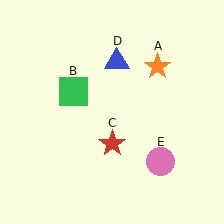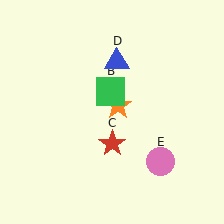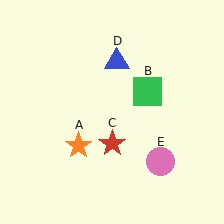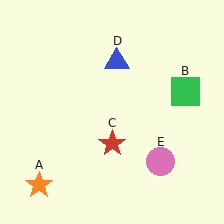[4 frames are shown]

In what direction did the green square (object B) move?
The green square (object B) moved right.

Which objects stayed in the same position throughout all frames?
Red star (object C) and blue triangle (object D) and pink circle (object E) remained stationary.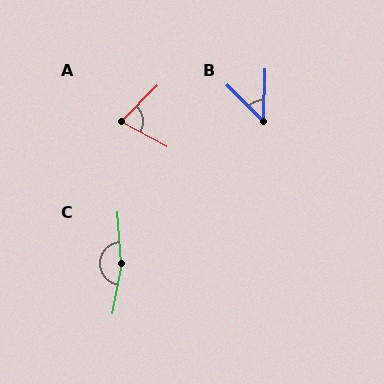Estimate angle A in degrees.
Approximately 73 degrees.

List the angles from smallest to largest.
B (47°), A (73°), C (166°).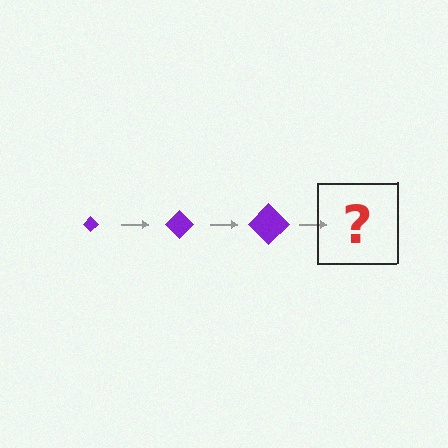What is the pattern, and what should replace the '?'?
The pattern is that the diamond gets progressively larger each step. The '?' should be a purple diamond, larger than the previous one.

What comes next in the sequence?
The next element should be a purple diamond, larger than the previous one.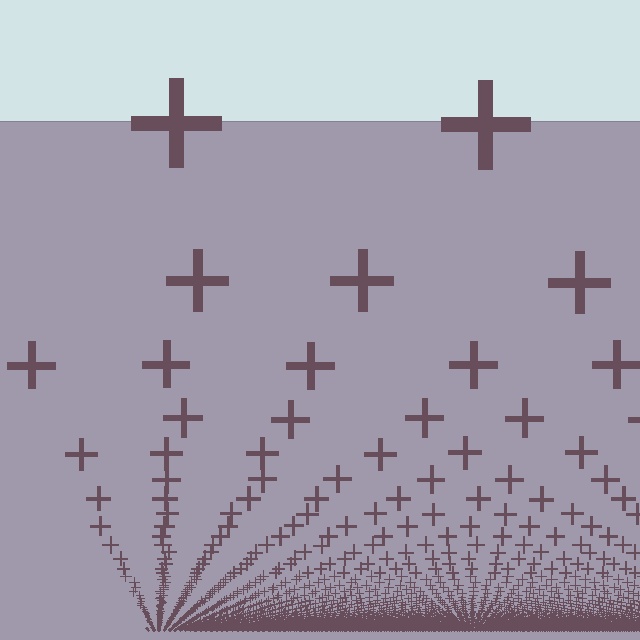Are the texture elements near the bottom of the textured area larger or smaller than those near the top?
Smaller. The gradient is inverted — elements near the bottom are smaller and denser.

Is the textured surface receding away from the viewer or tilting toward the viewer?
The surface appears to tilt toward the viewer. Texture elements get larger and sparser toward the top.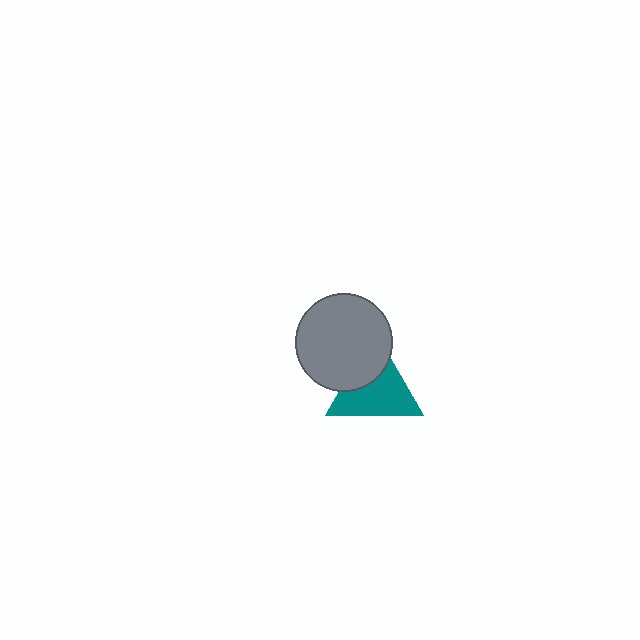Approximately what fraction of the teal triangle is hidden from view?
Roughly 34% of the teal triangle is hidden behind the gray circle.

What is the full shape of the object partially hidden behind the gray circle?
The partially hidden object is a teal triangle.